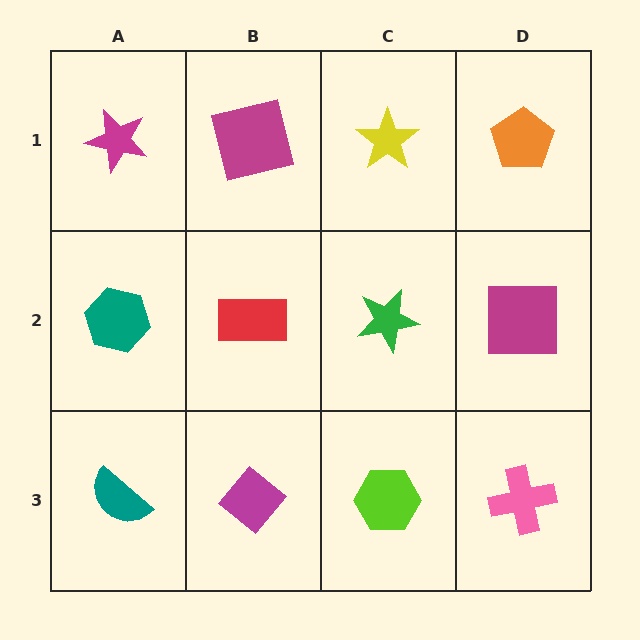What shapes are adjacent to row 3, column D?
A magenta square (row 2, column D), a lime hexagon (row 3, column C).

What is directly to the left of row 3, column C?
A magenta diamond.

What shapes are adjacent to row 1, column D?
A magenta square (row 2, column D), a yellow star (row 1, column C).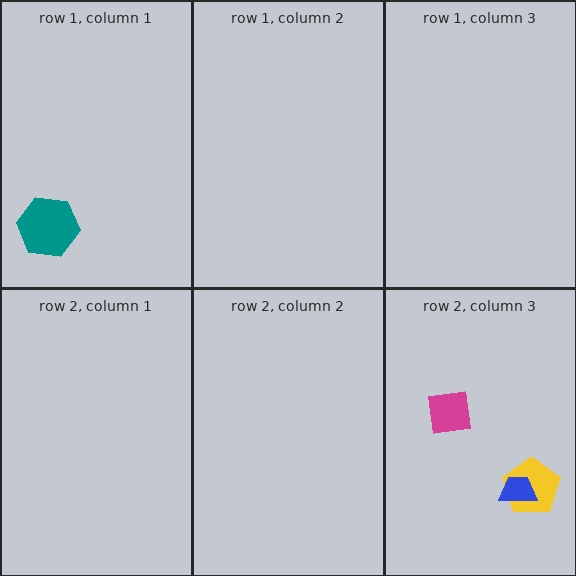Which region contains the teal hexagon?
The row 1, column 1 region.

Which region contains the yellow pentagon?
The row 2, column 3 region.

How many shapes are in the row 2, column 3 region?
3.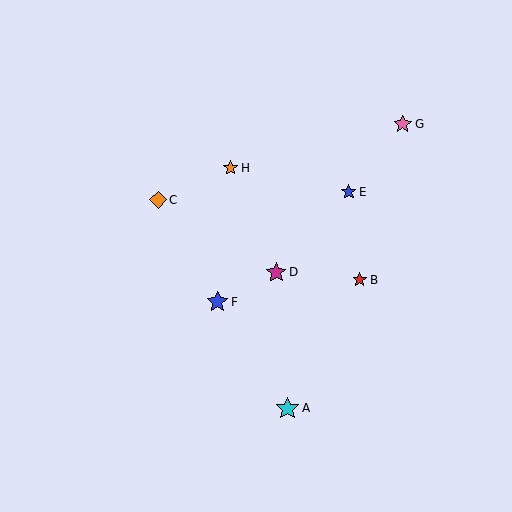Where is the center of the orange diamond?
The center of the orange diamond is at (158, 200).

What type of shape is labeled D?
Shape D is a magenta star.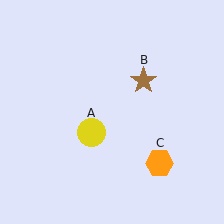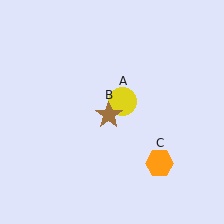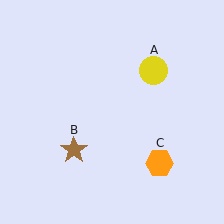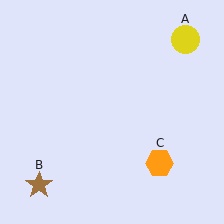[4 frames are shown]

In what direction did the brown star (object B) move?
The brown star (object B) moved down and to the left.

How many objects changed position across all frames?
2 objects changed position: yellow circle (object A), brown star (object B).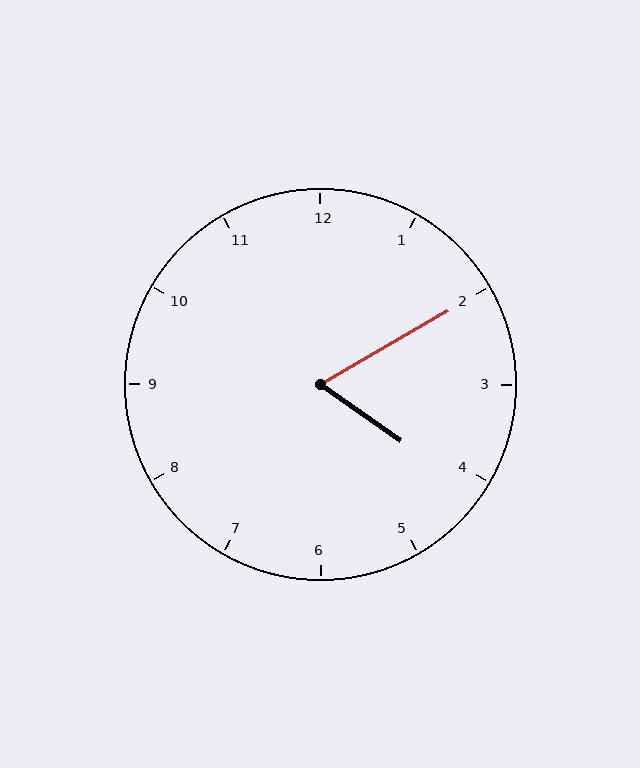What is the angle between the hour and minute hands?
Approximately 65 degrees.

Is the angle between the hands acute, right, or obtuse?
It is acute.